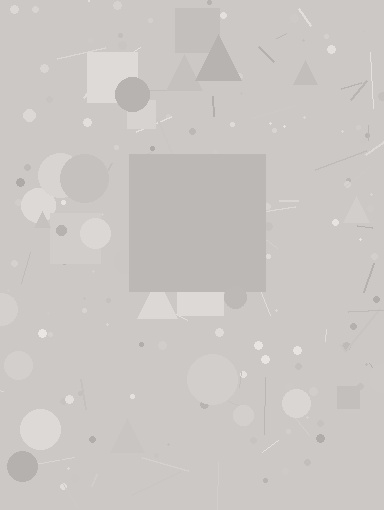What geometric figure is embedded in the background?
A square is embedded in the background.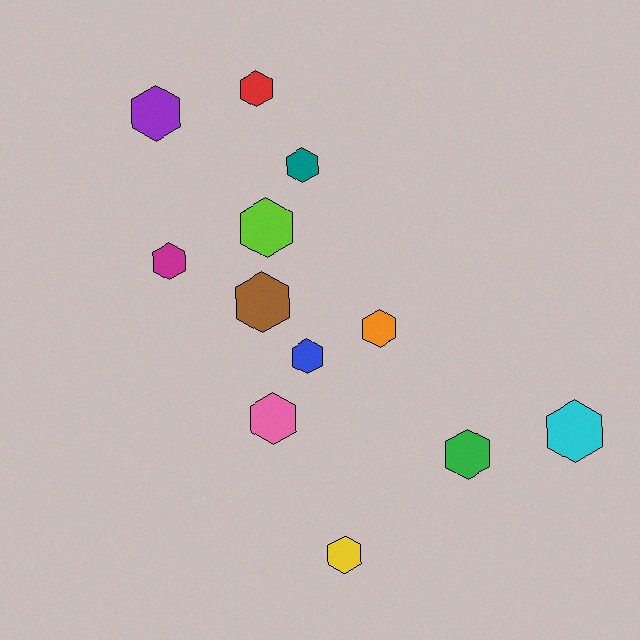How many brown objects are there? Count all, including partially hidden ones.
There is 1 brown object.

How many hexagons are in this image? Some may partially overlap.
There are 12 hexagons.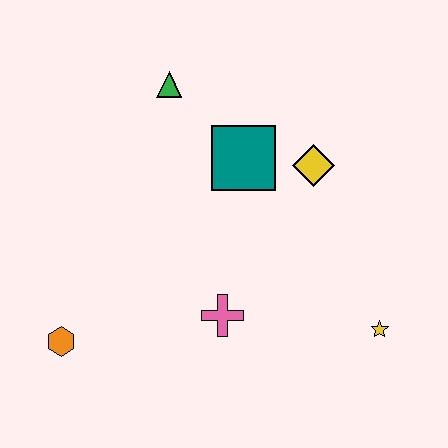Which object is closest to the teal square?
The yellow diamond is closest to the teal square.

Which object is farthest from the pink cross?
The green triangle is farthest from the pink cross.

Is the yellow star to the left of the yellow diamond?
No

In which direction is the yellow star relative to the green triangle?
The yellow star is below the green triangle.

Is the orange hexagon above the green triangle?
No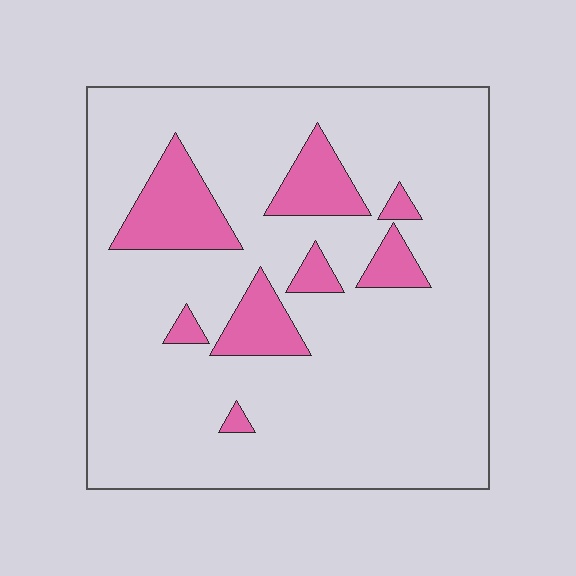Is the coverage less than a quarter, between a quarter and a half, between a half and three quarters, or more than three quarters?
Less than a quarter.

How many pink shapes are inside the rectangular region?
8.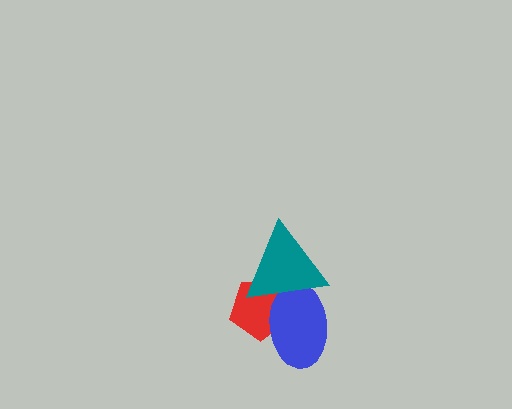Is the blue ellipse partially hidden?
Yes, it is partially covered by another shape.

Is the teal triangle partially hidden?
No, no other shape covers it.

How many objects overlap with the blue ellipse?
2 objects overlap with the blue ellipse.